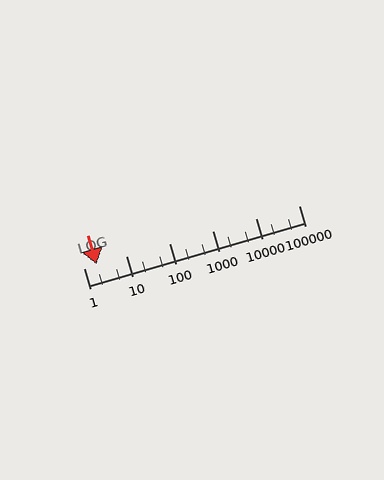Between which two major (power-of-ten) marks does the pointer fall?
The pointer is between 1 and 10.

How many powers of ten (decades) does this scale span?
The scale spans 5 decades, from 1 to 100000.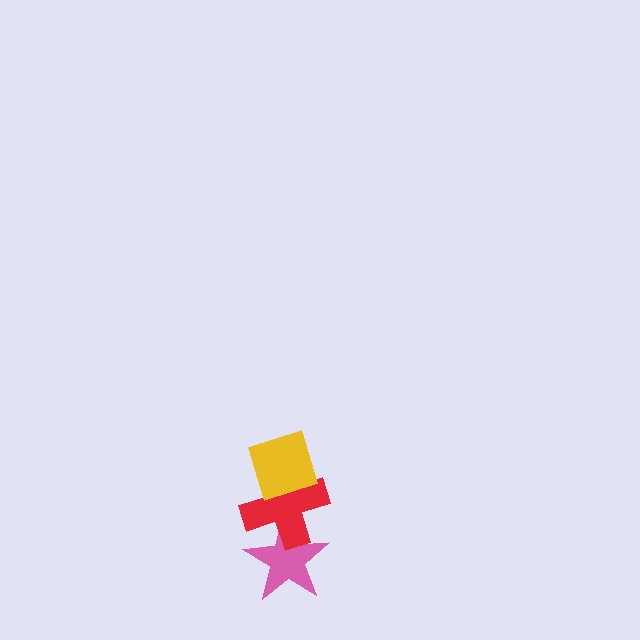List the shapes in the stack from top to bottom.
From top to bottom: the yellow diamond, the red cross, the pink star.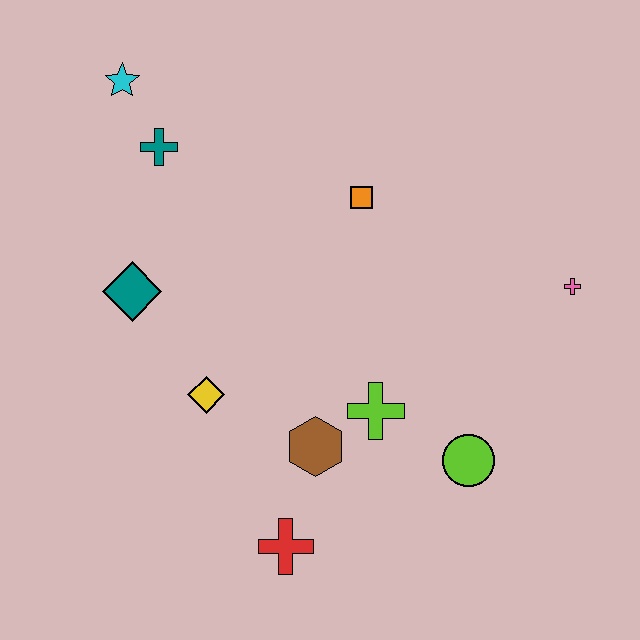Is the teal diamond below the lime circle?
No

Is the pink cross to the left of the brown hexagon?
No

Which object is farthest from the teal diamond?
The pink cross is farthest from the teal diamond.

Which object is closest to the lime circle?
The lime cross is closest to the lime circle.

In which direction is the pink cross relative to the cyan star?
The pink cross is to the right of the cyan star.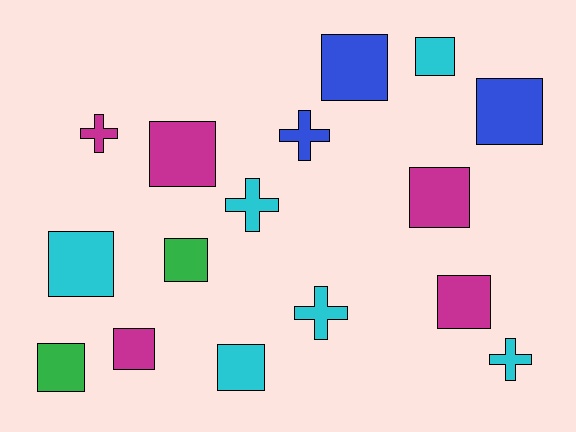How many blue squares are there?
There are 2 blue squares.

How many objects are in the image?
There are 16 objects.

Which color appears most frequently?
Cyan, with 6 objects.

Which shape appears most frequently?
Square, with 11 objects.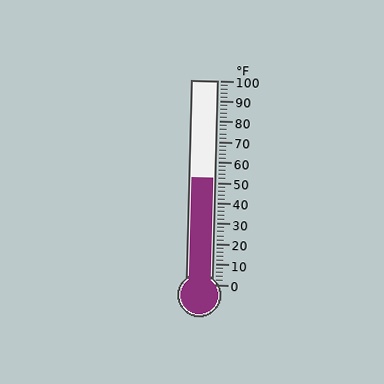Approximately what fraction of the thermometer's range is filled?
The thermometer is filled to approximately 50% of its range.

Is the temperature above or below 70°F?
The temperature is below 70°F.